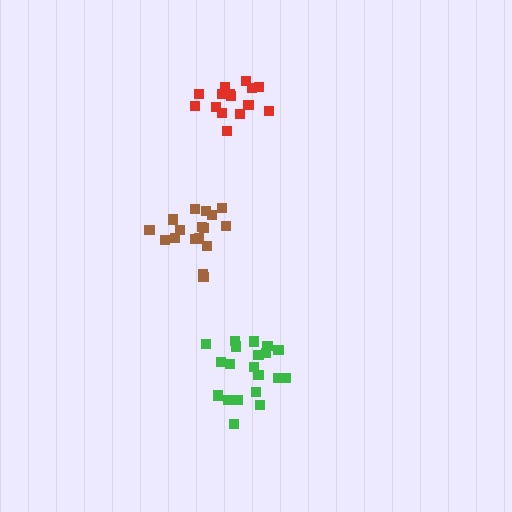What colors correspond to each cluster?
The clusters are colored: green, brown, red.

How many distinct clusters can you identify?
There are 3 distinct clusters.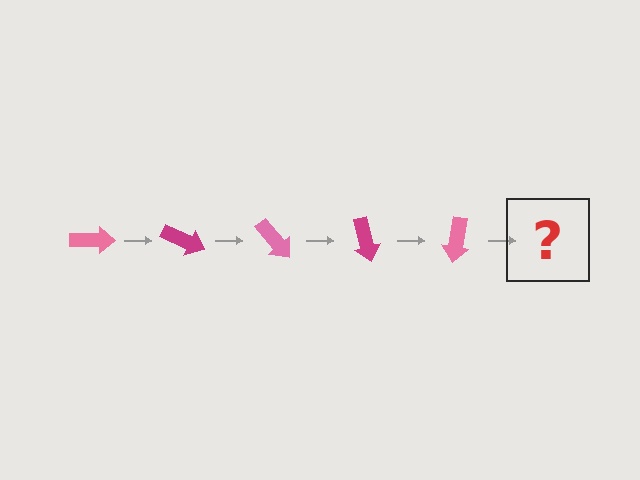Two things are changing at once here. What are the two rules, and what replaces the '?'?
The two rules are that it rotates 25 degrees each step and the color cycles through pink and magenta. The '?' should be a magenta arrow, rotated 125 degrees from the start.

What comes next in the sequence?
The next element should be a magenta arrow, rotated 125 degrees from the start.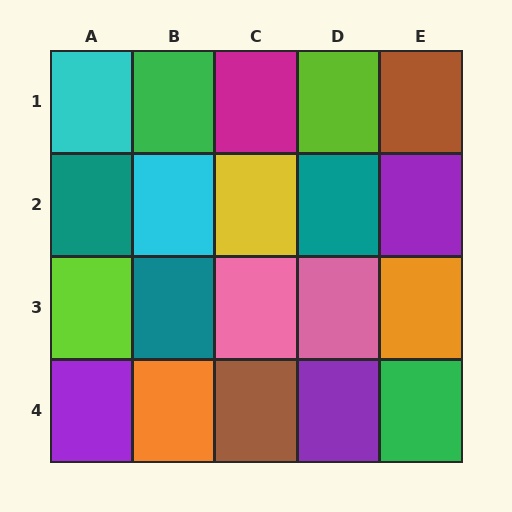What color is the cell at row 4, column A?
Purple.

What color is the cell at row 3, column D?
Pink.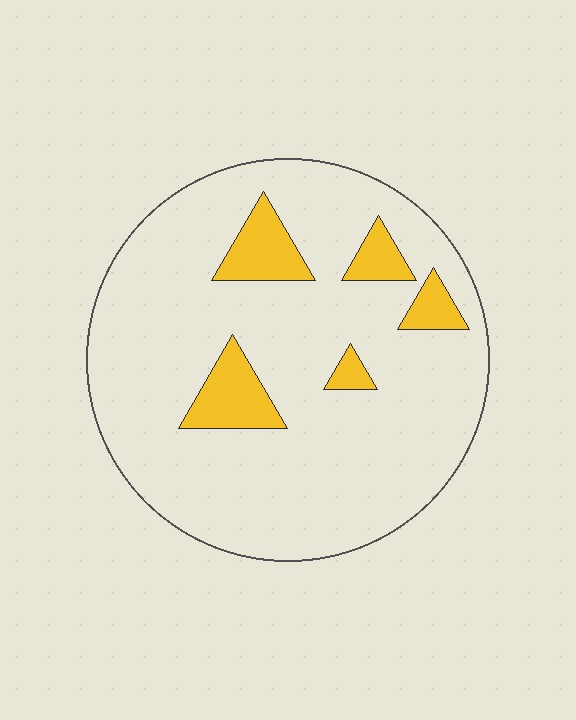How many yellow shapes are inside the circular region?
5.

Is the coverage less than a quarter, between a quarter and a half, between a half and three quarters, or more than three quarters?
Less than a quarter.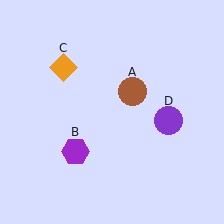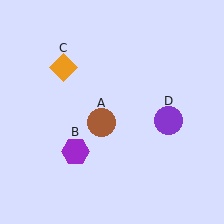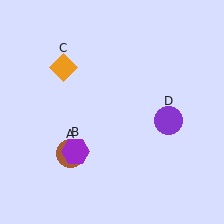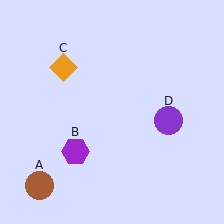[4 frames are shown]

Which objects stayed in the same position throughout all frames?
Purple hexagon (object B) and orange diamond (object C) and purple circle (object D) remained stationary.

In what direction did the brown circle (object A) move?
The brown circle (object A) moved down and to the left.